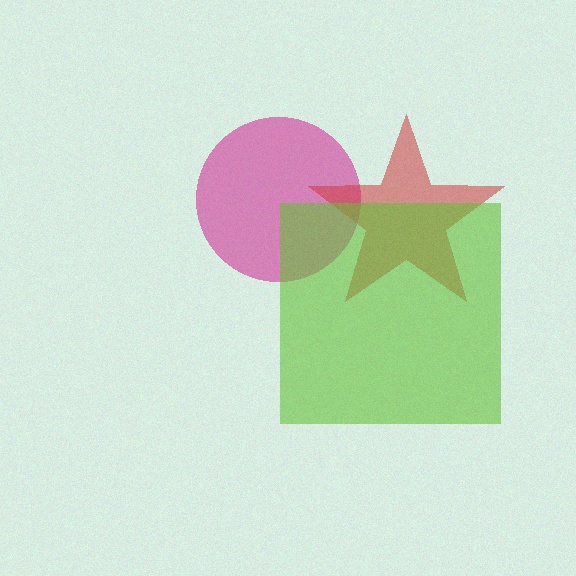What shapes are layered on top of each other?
The layered shapes are: a magenta circle, a red star, a lime square.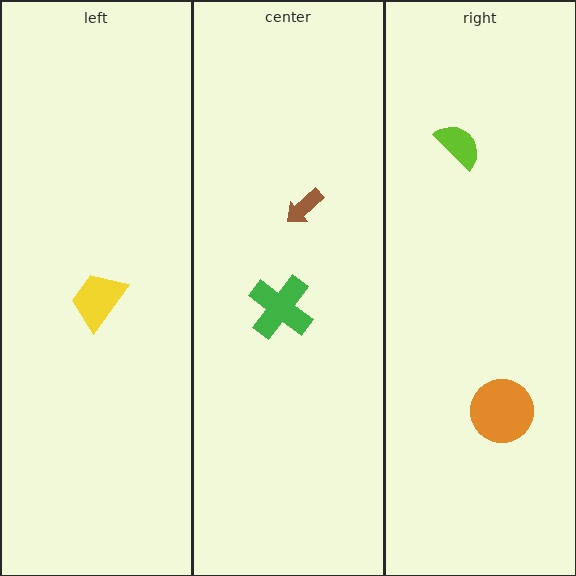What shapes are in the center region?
The brown arrow, the green cross.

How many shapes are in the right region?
2.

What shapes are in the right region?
The lime semicircle, the orange circle.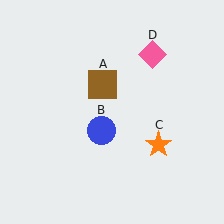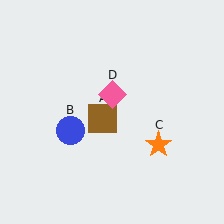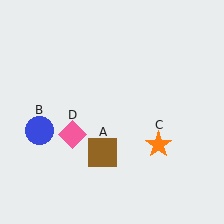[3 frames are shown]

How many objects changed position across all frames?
3 objects changed position: brown square (object A), blue circle (object B), pink diamond (object D).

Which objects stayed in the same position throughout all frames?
Orange star (object C) remained stationary.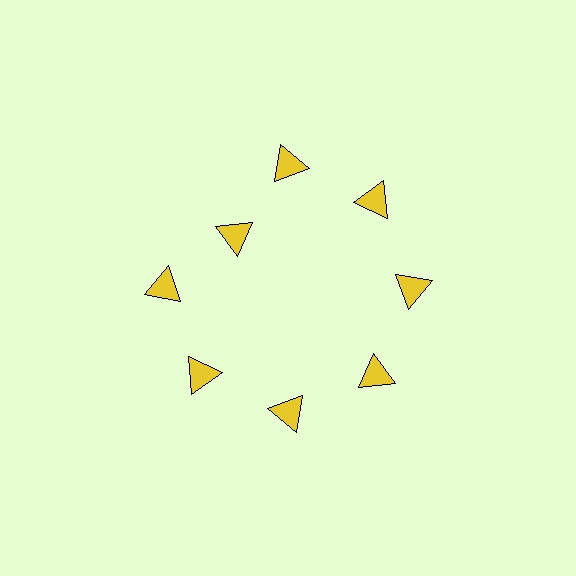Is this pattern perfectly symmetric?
No. The 8 yellow triangles are arranged in a ring, but one element near the 10 o'clock position is pulled inward toward the center, breaking the 8-fold rotational symmetry.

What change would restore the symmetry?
The symmetry would be restored by moving it outward, back onto the ring so that all 8 triangles sit at equal angles and equal distance from the center.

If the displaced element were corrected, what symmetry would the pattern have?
It would have 8-fold rotational symmetry — the pattern would map onto itself every 45 degrees.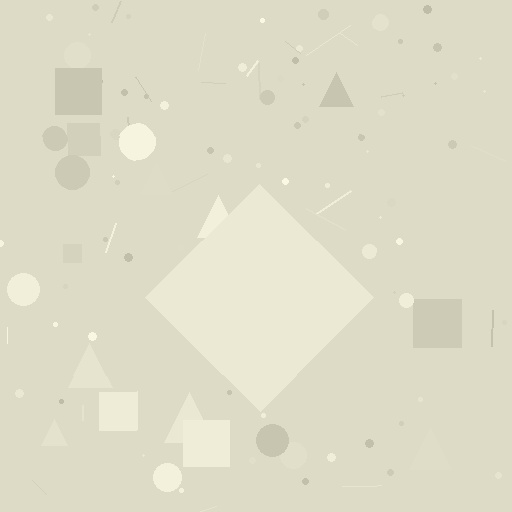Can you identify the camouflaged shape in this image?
The camouflaged shape is a diamond.